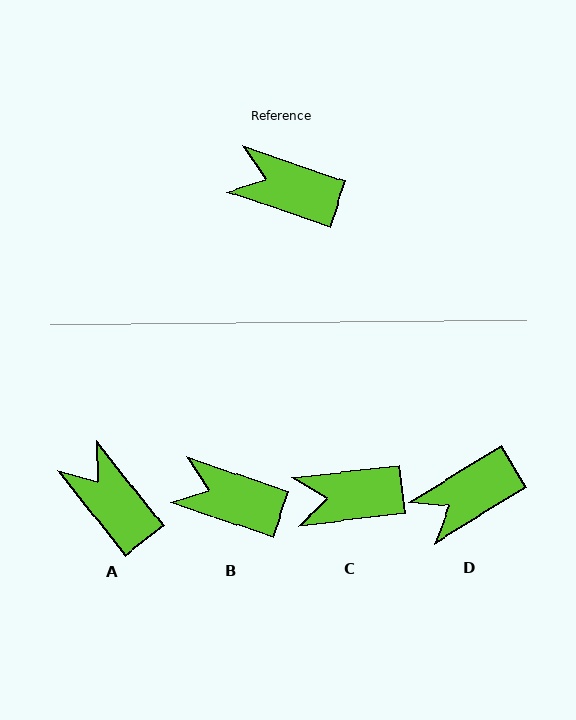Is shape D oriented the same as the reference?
No, it is off by about 51 degrees.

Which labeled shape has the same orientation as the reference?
B.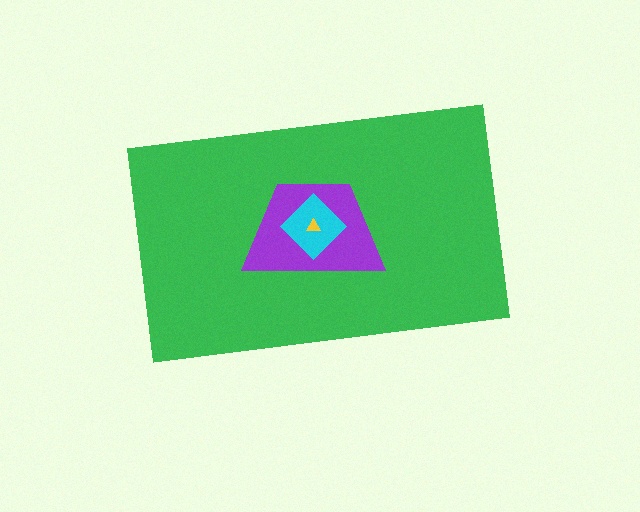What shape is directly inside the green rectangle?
The purple trapezoid.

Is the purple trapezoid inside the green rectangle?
Yes.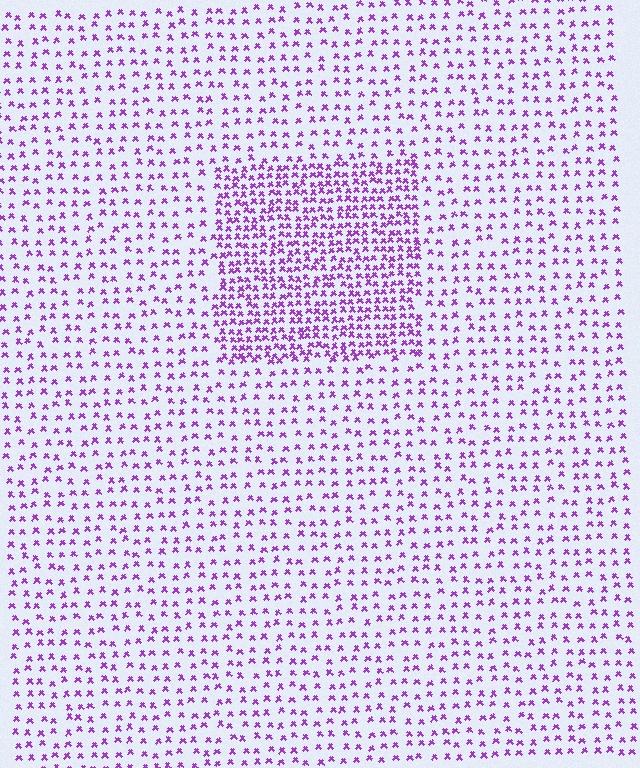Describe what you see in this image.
The image contains small purple elements arranged at two different densities. A rectangle-shaped region is visible where the elements are more densely packed than the surrounding area.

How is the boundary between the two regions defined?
The boundary is defined by a change in element density (approximately 2.2x ratio). All elements are the same color, size, and shape.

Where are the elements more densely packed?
The elements are more densely packed inside the rectangle boundary.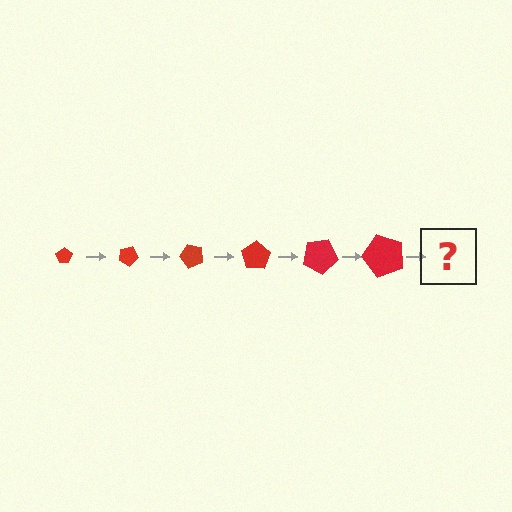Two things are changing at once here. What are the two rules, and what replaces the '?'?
The two rules are that the pentagon grows larger each step and it rotates 25 degrees each step. The '?' should be a pentagon, larger than the previous one and rotated 150 degrees from the start.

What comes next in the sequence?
The next element should be a pentagon, larger than the previous one and rotated 150 degrees from the start.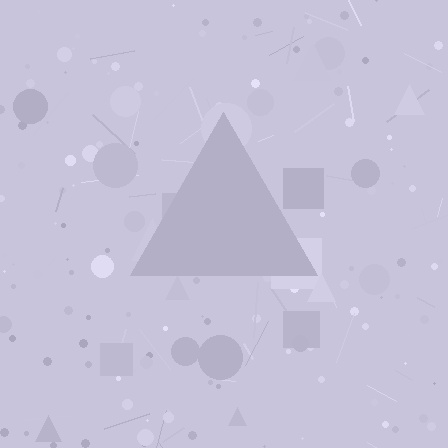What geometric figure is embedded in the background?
A triangle is embedded in the background.